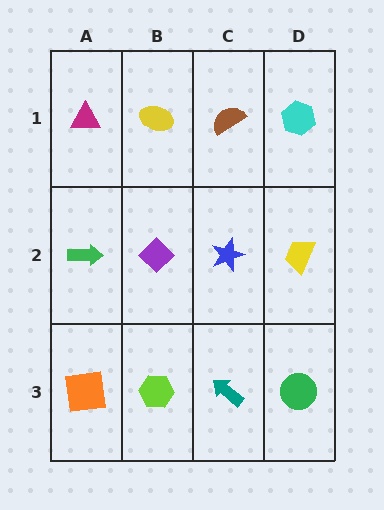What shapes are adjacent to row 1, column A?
A green arrow (row 2, column A), a yellow ellipse (row 1, column B).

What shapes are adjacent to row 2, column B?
A yellow ellipse (row 1, column B), a lime hexagon (row 3, column B), a green arrow (row 2, column A), a blue star (row 2, column C).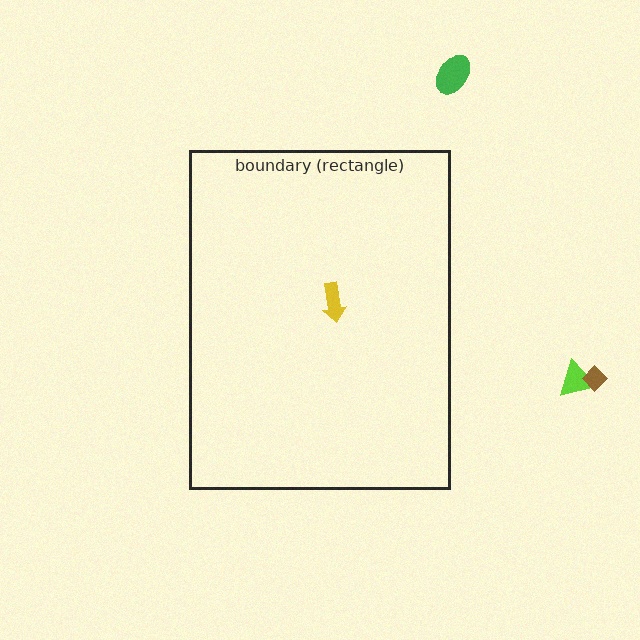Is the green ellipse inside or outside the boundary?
Outside.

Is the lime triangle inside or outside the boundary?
Outside.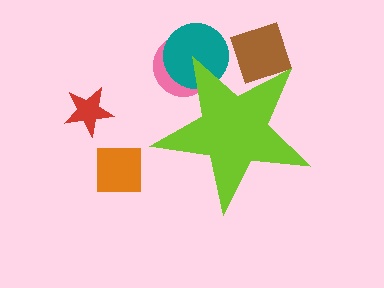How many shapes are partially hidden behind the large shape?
3 shapes are partially hidden.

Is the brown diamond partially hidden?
Yes, the brown diamond is partially hidden behind the lime star.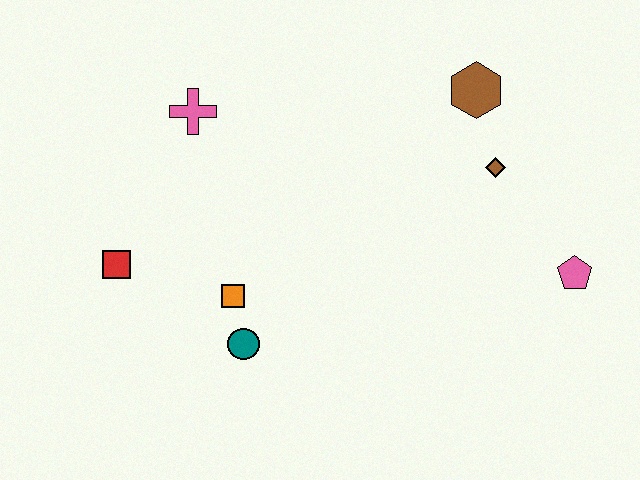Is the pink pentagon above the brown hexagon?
No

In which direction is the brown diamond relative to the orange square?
The brown diamond is to the right of the orange square.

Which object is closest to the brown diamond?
The brown hexagon is closest to the brown diamond.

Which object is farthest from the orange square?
The pink pentagon is farthest from the orange square.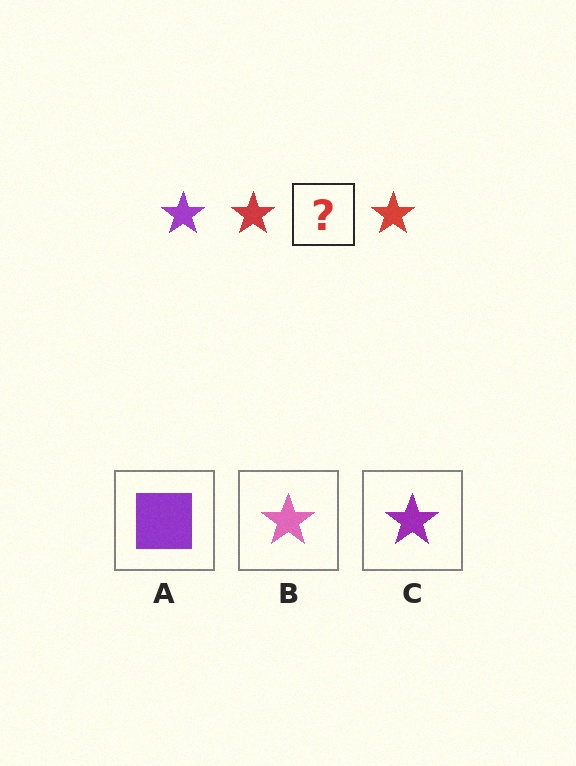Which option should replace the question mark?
Option C.